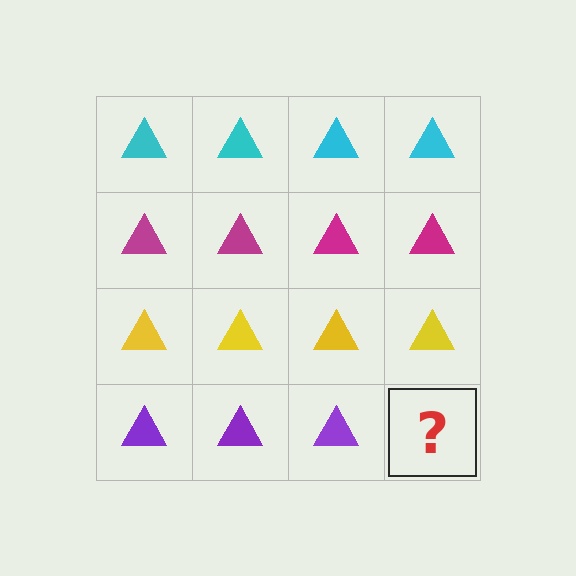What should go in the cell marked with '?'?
The missing cell should contain a purple triangle.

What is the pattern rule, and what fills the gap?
The rule is that each row has a consistent color. The gap should be filled with a purple triangle.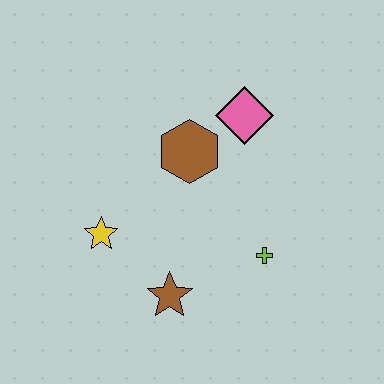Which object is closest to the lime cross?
The brown star is closest to the lime cross.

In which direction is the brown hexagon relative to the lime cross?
The brown hexagon is above the lime cross.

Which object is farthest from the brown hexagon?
The brown star is farthest from the brown hexagon.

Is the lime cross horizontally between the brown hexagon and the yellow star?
No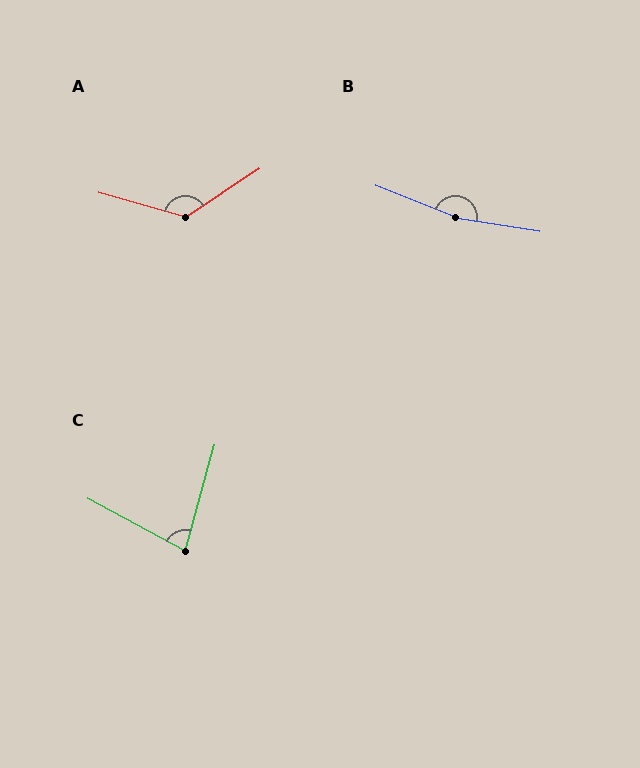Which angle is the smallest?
C, at approximately 78 degrees.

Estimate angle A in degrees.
Approximately 131 degrees.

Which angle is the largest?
B, at approximately 167 degrees.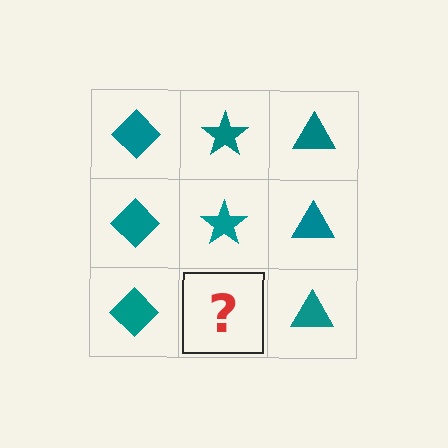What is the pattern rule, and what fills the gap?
The rule is that each column has a consistent shape. The gap should be filled with a teal star.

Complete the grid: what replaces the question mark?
The question mark should be replaced with a teal star.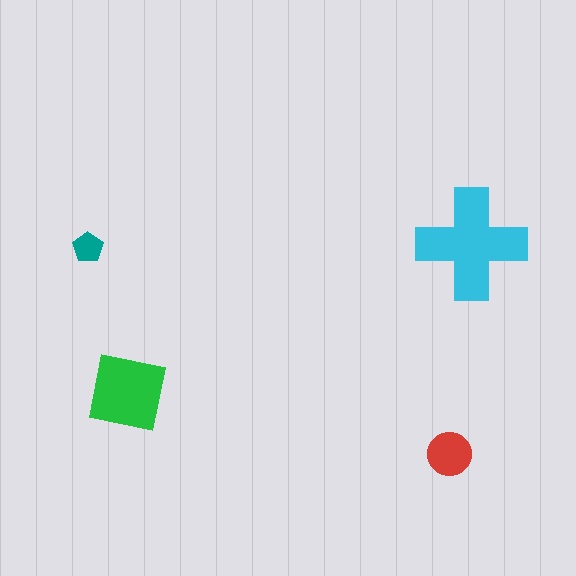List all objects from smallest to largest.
The teal pentagon, the red circle, the green square, the cyan cross.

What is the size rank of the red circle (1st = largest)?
3rd.